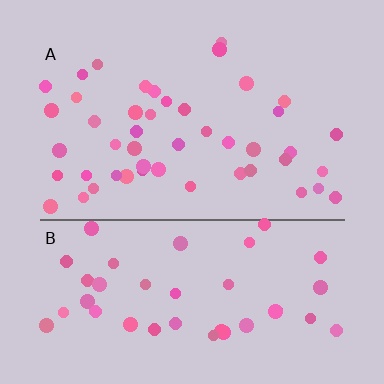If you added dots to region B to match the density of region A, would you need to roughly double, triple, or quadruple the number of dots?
Approximately double.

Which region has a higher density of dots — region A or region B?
A (the top).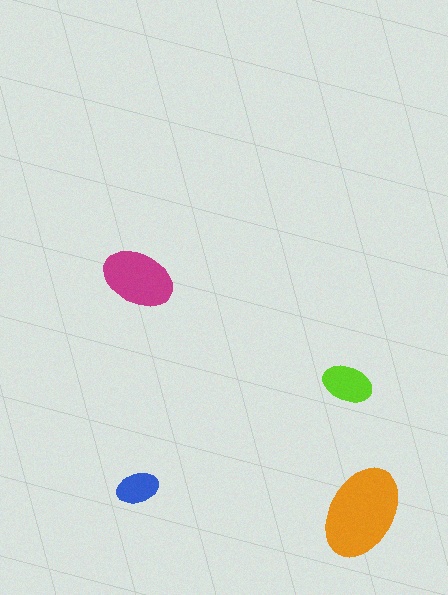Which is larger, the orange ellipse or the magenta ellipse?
The orange one.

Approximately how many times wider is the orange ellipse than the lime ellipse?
About 2 times wider.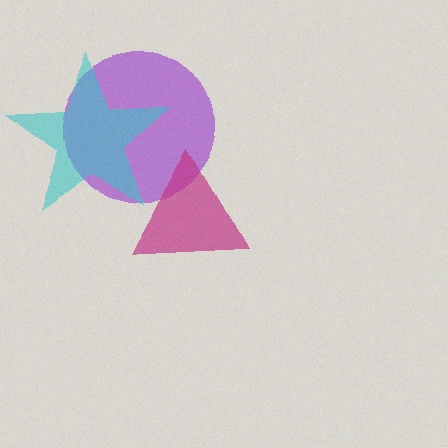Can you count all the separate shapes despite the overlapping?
Yes, there are 3 separate shapes.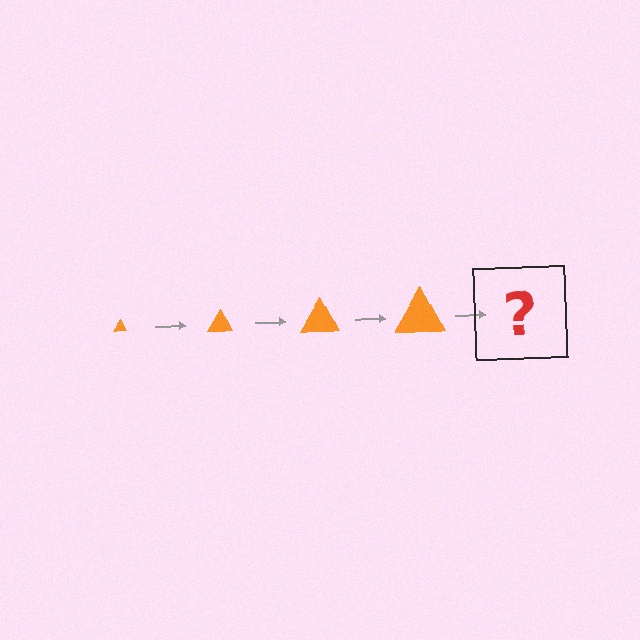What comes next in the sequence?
The next element should be an orange triangle, larger than the previous one.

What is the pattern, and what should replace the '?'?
The pattern is that the triangle gets progressively larger each step. The '?' should be an orange triangle, larger than the previous one.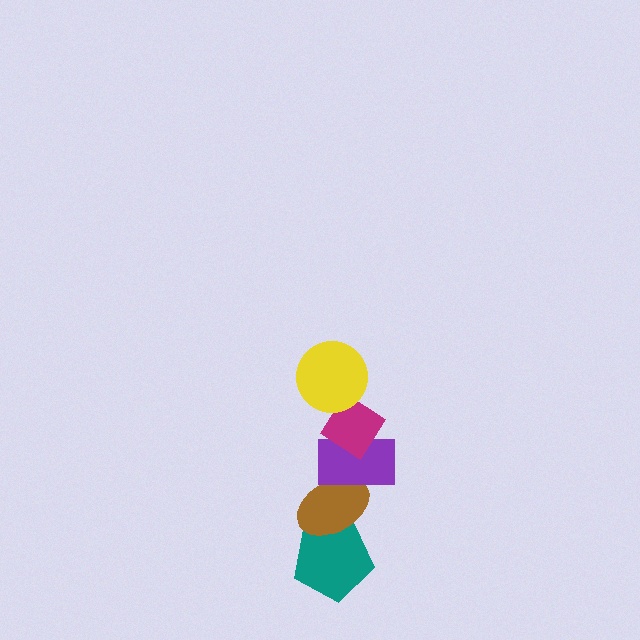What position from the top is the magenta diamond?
The magenta diamond is 2nd from the top.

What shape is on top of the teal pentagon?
The brown ellipse is on top of the teal pentagon.